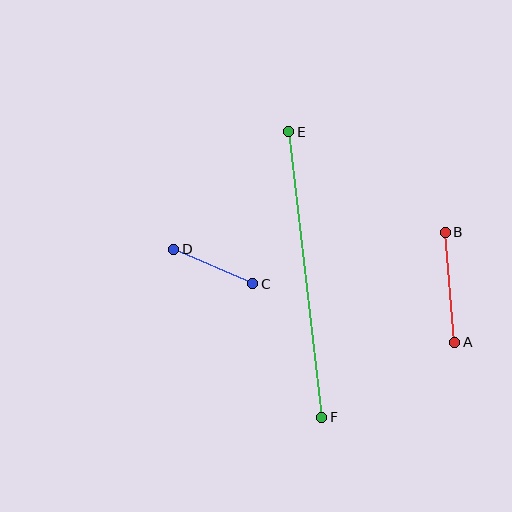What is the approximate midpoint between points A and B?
The midpoint is at approximately (450, 287) pixels.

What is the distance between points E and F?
The distance is approximately 287 pixels.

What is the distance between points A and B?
The distance is approximately 110 pixels.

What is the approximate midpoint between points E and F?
The midpoint is at approximately (305, 274) pixels.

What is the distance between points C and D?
The distance is approximately 86 pixels.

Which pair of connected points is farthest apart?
Points E and F are farthest apart.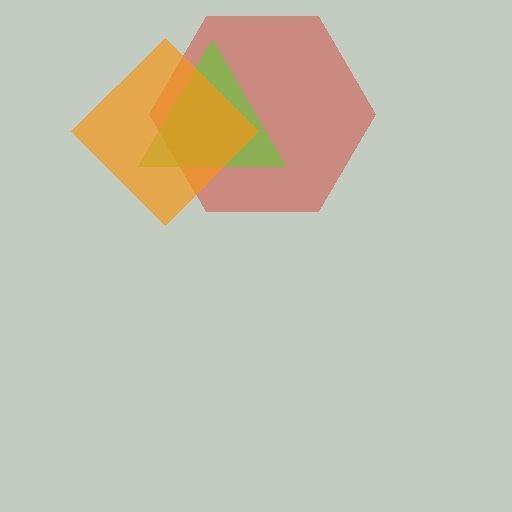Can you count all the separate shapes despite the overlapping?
Yes, there are 3 separate shapes.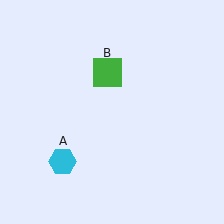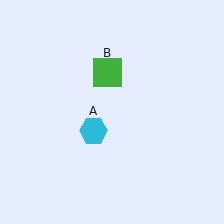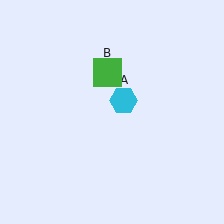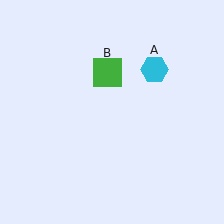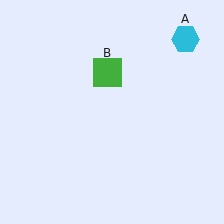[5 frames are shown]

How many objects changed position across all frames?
1 object changed position: cyan hexagon (object A).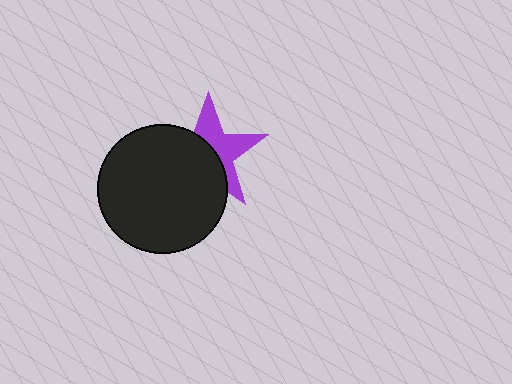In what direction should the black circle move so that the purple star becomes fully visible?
The black circle should move toward the lower-left. That is the shortest direction to clear the overlap and leave the purple star fully visible.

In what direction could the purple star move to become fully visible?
The purple star could move toward the upper-right. That would shift it out from behind the black circle entirely.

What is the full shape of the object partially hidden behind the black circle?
The partially hidden object is a purple star.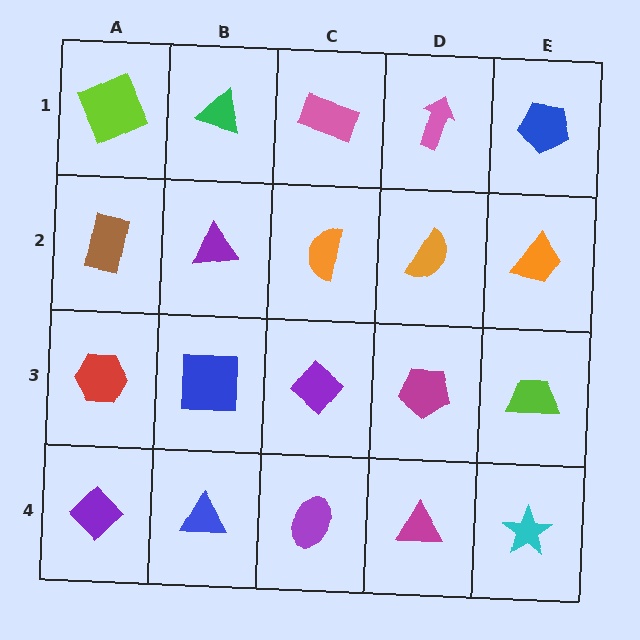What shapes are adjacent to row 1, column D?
An orange semicircle (row 2, column D), a pink rectangle (row 1, column C), a blue pentagon (row 1, column E).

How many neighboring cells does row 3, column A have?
3.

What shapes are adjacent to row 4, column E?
A lime trapezoid (row 3, column E), a magenta triangle (row 4, column D).